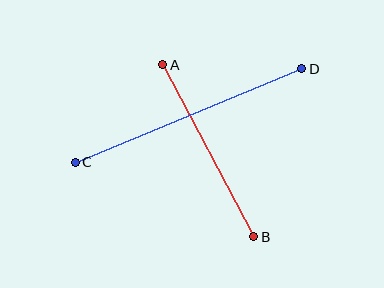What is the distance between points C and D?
The distance is approximately 245 pixels.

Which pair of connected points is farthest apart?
Points C and D are farthest apart.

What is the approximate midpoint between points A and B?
The midpoint is at approximately (208, 151) pixels.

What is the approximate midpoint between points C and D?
The midpoint is at approximately (189, 115) pixels.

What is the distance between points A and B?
The distance is approximately 194 pixels.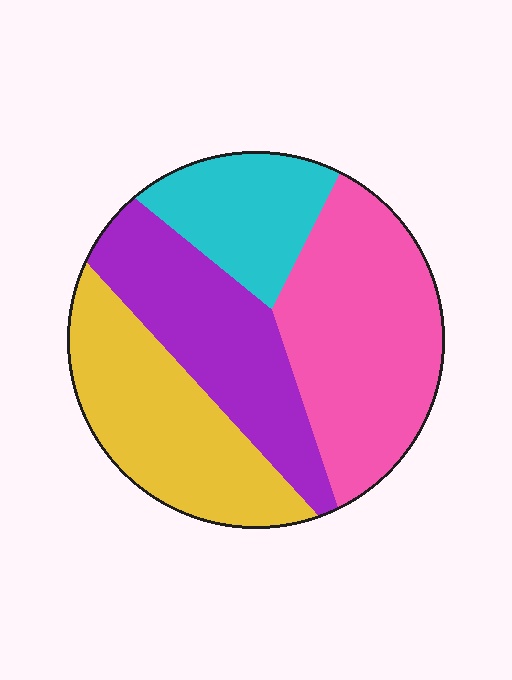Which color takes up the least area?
Cyan, at roughly 15%.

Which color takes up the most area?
Pink, at roughly 35%.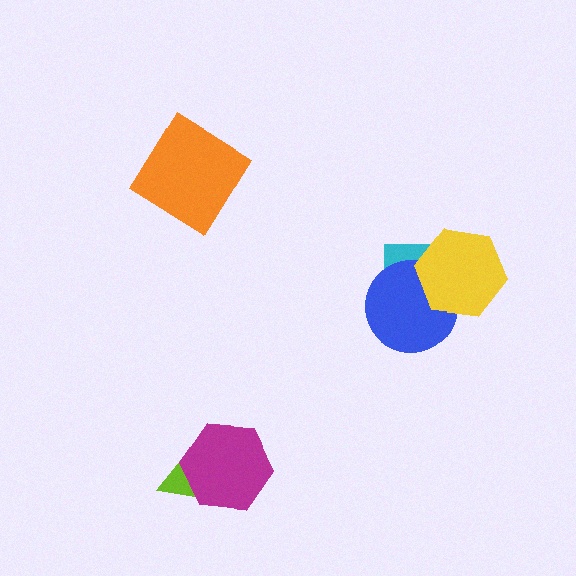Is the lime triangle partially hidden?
Yes, it is partially covered by another shape.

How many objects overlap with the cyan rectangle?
2 objects overlap with the cyan rectangle.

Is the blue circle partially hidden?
Yes, it is partially covered by another shape.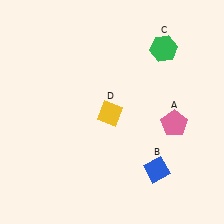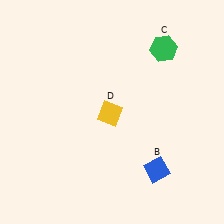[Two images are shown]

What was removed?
The pink pentagon (A) was removed in Image 2.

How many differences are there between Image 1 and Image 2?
There is 1 difference between the two images.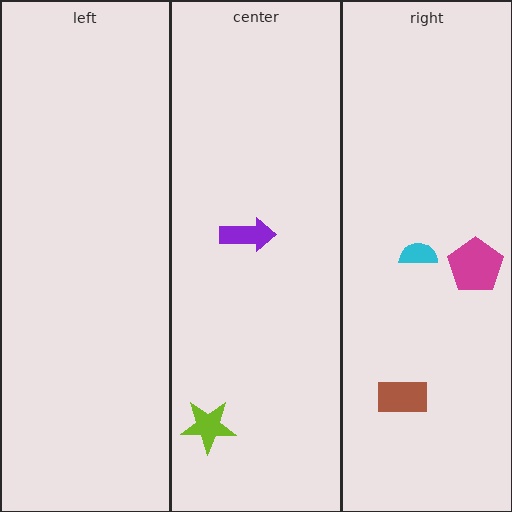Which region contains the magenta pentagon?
The right region.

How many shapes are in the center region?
2.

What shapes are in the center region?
The lime star, the purple arrow.